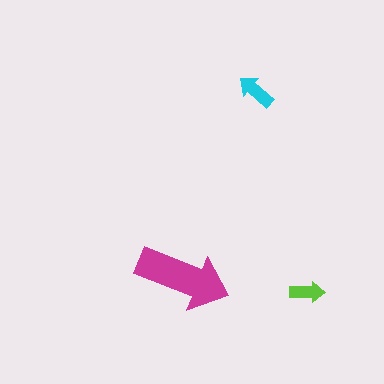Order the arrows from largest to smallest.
the magenta one, the cyan one, the lime one.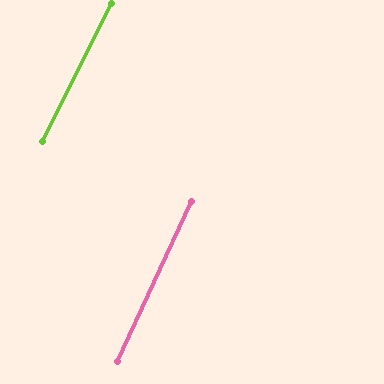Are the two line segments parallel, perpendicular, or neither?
Parallel — their directions differ by only 1.5°.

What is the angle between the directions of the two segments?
Approximately 2 degrees.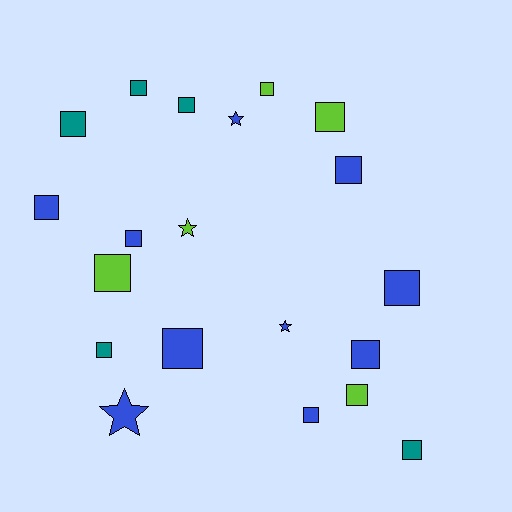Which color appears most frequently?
Blue, with 10 objects.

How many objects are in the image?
There are 20 objects.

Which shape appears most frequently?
Square, with 16 objects.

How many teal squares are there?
There are 5 teal squares.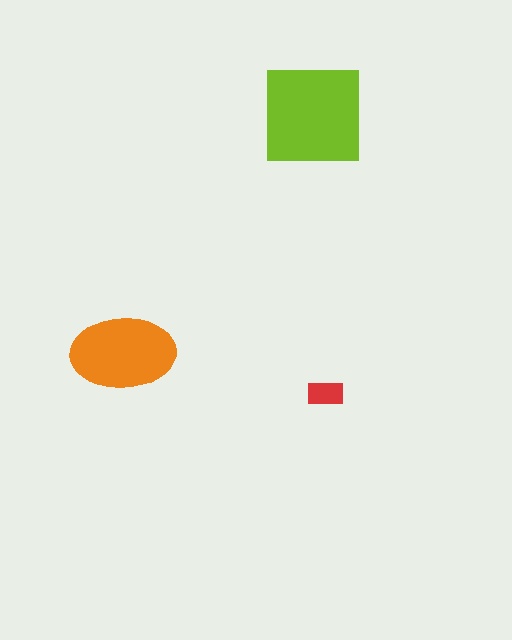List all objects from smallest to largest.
The red rectangle, the orange ellipse, the lime square.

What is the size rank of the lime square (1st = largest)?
1st.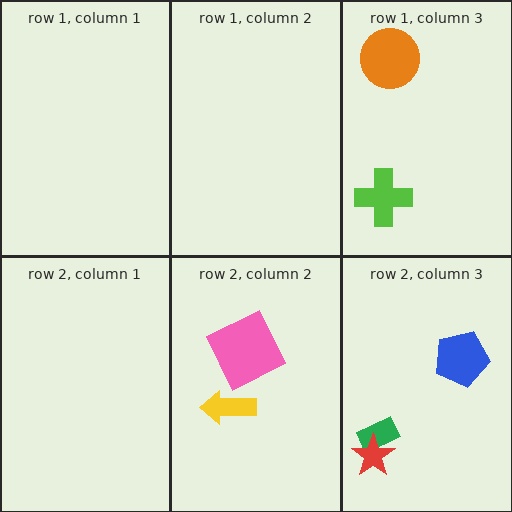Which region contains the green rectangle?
The row 2, column 3 region.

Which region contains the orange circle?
The row 1, column 3 region.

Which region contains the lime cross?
The row 1, column 3 region.